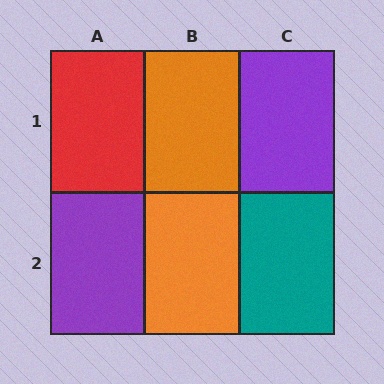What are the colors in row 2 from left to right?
Purple, orange, teal.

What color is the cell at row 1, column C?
Purple.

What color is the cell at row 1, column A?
Red.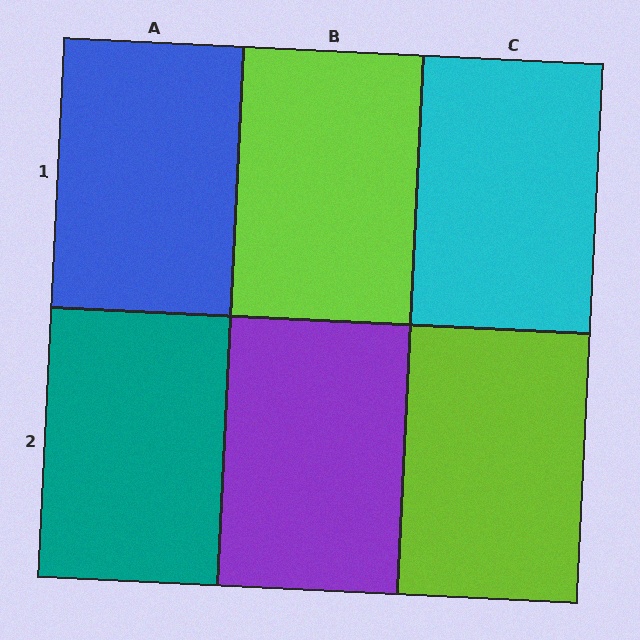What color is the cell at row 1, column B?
Lime.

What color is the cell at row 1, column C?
Cyan.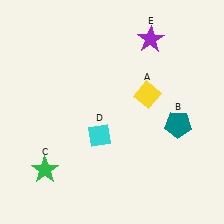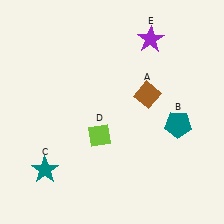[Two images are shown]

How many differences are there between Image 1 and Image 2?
There are 3 differences between the two images.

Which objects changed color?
A changed from yellow to brown. C changed from green to teal. D changed from cyan to lime.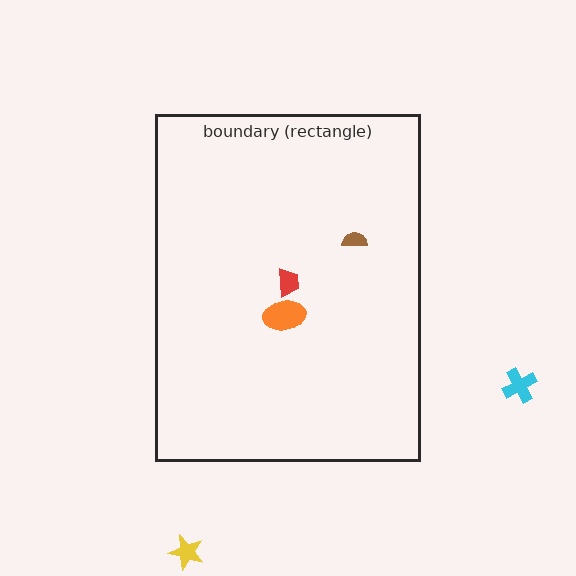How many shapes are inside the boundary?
3 inside, 2 outside.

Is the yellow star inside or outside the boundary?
Outside.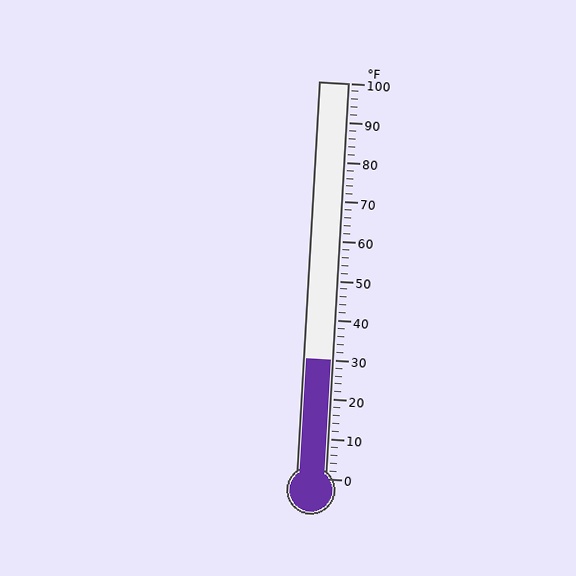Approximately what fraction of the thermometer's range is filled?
The thermometer is filled to approximately 30% of its range.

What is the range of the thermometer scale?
The thermometer scale ranges from 0°F to 100°F.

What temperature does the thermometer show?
The thermometer shows approximately 30°F.